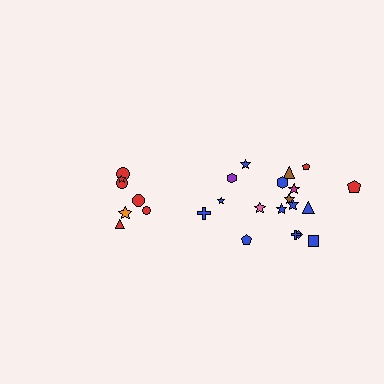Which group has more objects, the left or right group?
The right group.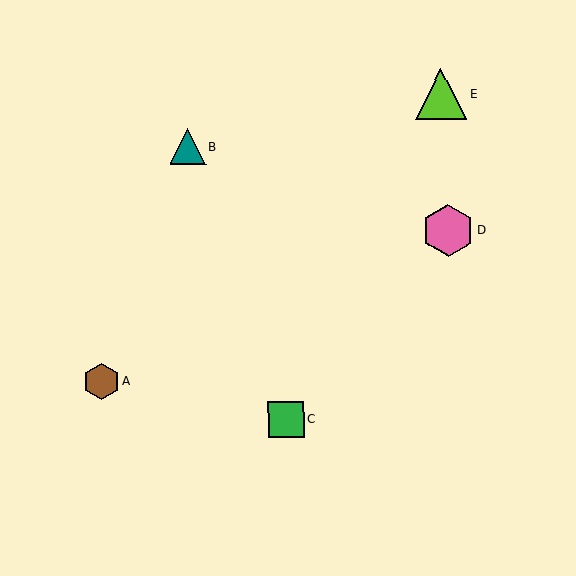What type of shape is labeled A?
Shape A is a brown hexagon.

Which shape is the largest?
The pink hexagon (labeled D) is the largest.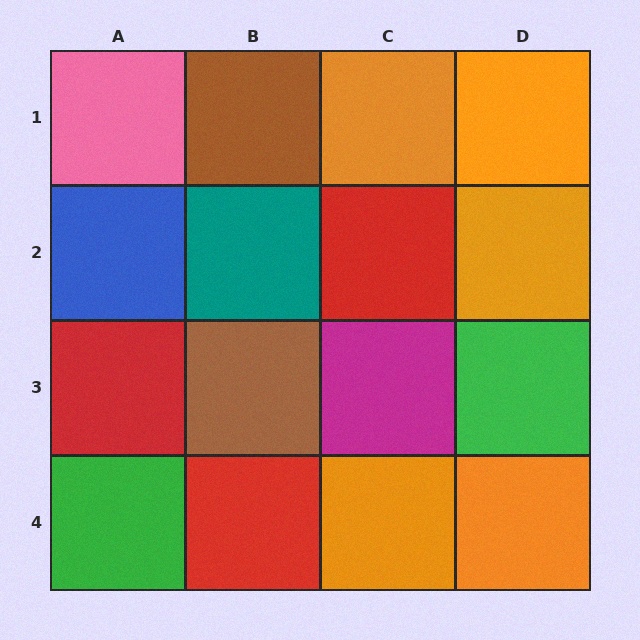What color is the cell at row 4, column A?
Green.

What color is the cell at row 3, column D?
Green.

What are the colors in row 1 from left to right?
Pink, brown, orange, orange.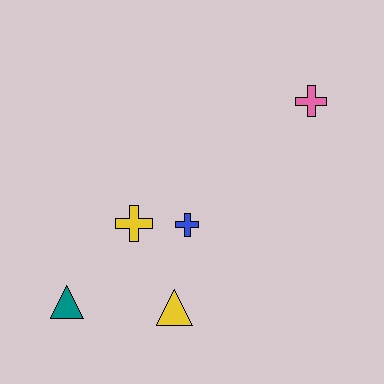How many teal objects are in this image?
There is 1 teal object.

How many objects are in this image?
There are 5 objects.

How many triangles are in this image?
There are 2 triangles.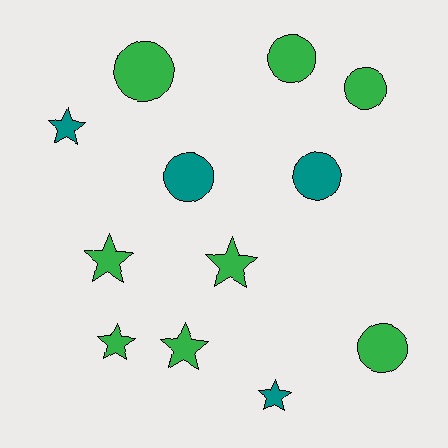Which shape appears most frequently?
Star, with 6 objects.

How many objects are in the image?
There are 12 objects.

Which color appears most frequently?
Green, with 8 objects.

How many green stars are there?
There are 4 green stars.